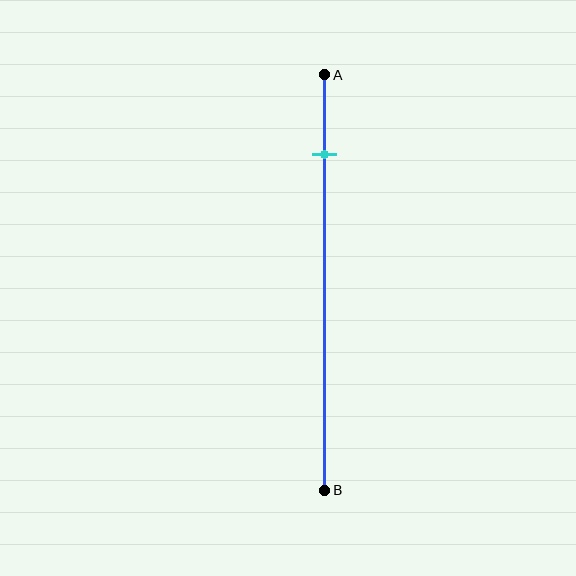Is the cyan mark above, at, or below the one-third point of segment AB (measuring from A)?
The cyan mark is above the one-third point of segment AB.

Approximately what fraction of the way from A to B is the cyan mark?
The cyan mark is approximately 20% of the way from A to B.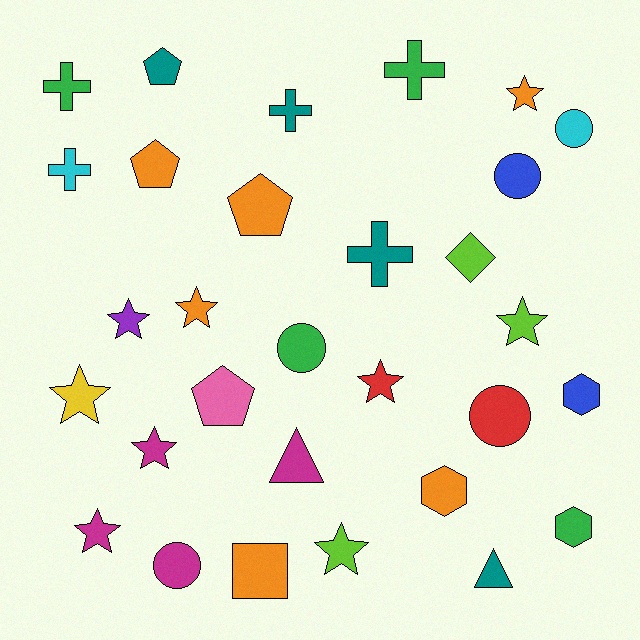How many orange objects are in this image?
There are 6 orange objects.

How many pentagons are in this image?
There are 4 pentagons.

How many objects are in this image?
There are 30 objects.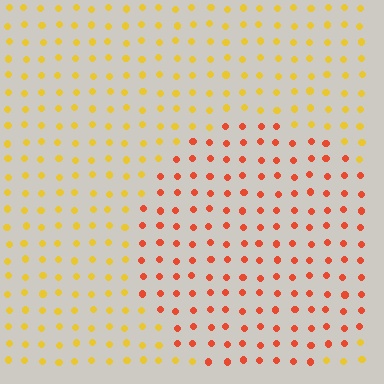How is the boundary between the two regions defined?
The boundary is defined purely by a slight shift in hue (about 41 degrees). Spacing, size, and orientation are identical on both sides.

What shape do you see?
I see a circle.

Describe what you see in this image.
The image is filled with small yellow elements in a uniform arrangement. A circle-shaped region is visible where the elements are tinted to a slightly different hue, forming a subtle color boundary.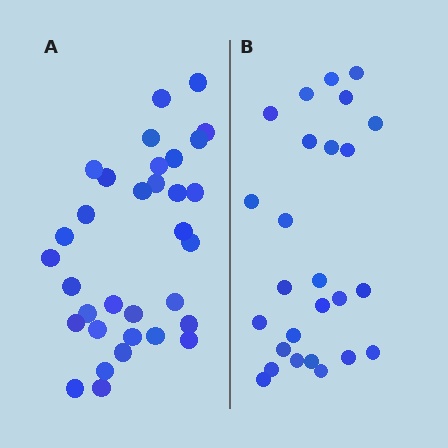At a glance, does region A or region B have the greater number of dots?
Region A (the left region) has more dots.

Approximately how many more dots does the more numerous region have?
Region A has roughly 8 or so more dots than region B.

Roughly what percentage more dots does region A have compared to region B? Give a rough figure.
About 25% more.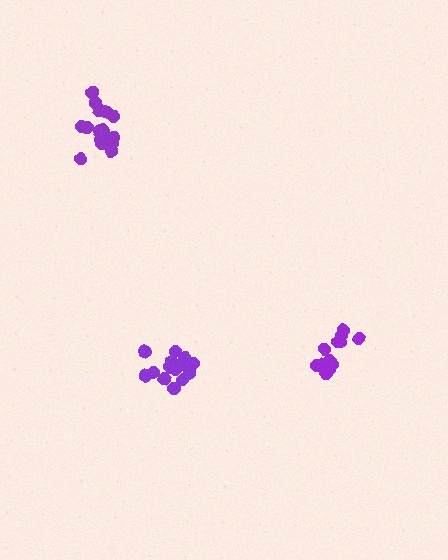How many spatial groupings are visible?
There are 3 spatial groupings.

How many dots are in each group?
Group 1: 12 dots, Group 2: 15 dots, Group 3: 15 dots (42 total).